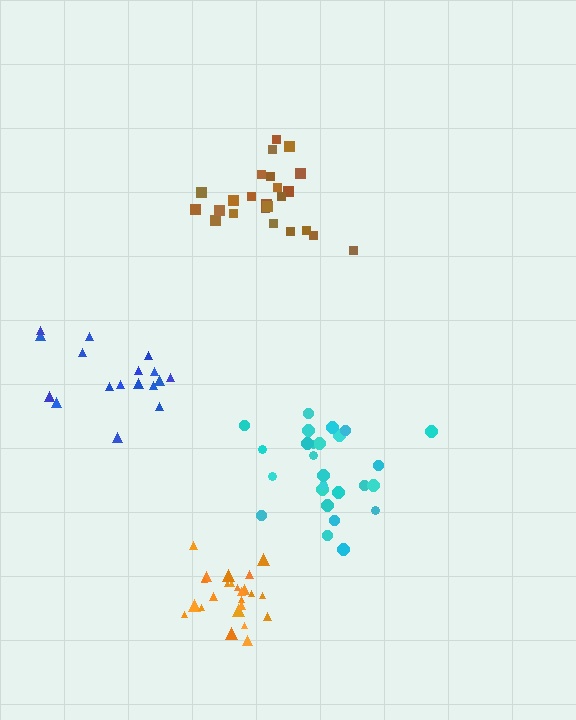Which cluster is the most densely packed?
Orange.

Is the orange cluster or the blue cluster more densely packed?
Orange.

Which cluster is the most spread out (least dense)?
Blue.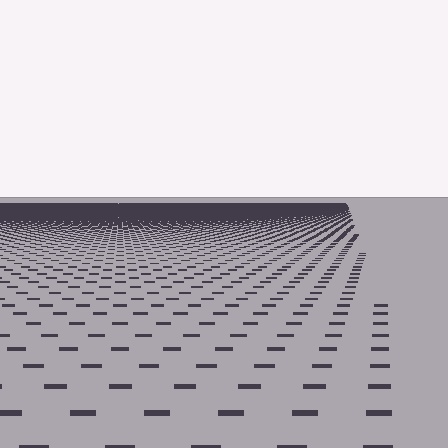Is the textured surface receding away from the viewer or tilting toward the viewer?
The surface is receding away from the viewer. Texture elements get smaller and denser toward the top.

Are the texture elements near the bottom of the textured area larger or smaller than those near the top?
Larger. Near the bottom, elements are closer to the viewer and appear at a bigger on-screen size.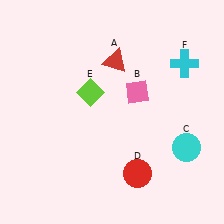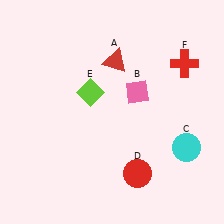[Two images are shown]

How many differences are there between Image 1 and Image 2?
There is 1 difference between the two images.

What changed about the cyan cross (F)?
In Image 1, F is cyan. In Image 2, it changed to red.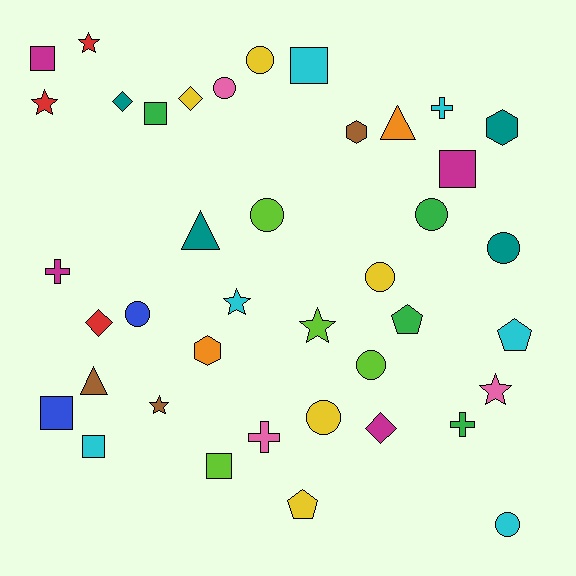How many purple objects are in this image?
There are no purple objects.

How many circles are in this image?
There are 10 circles.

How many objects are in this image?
There are 40 objects.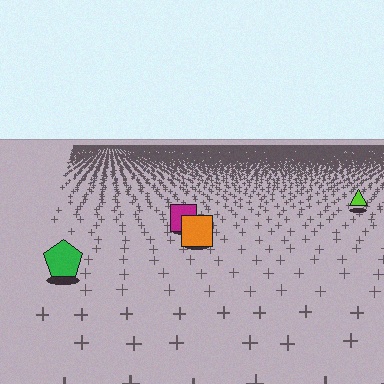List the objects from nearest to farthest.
From nearest to farthest: the green pentagon, the orange square, the magenta square, the lime triangle.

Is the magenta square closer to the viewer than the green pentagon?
No. The green pentagon is closer — you can tell from the texture gradient: the ground texture is coarser near it.